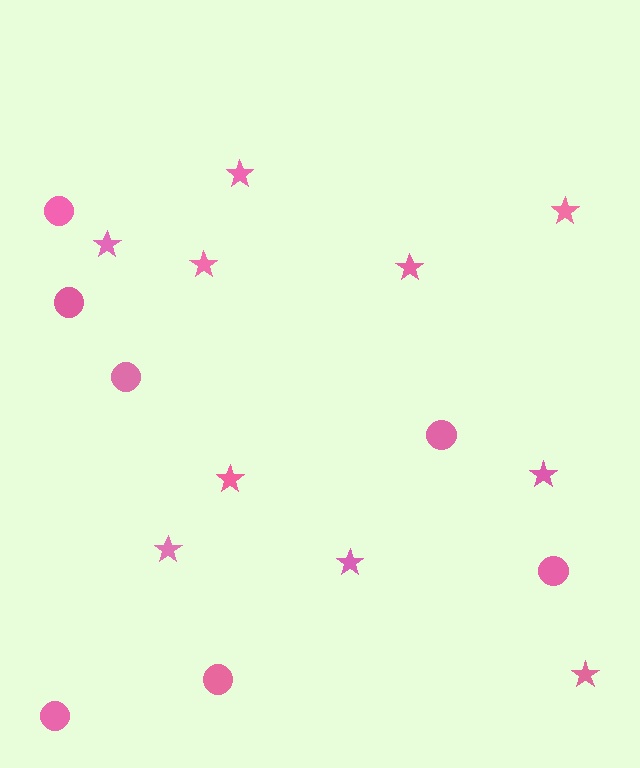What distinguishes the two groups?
There are 2 groups: one group of circles (7) and one group of stars (10).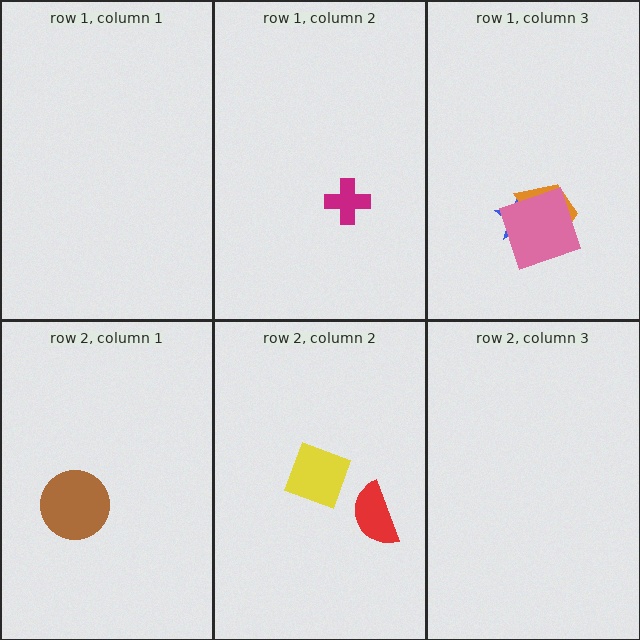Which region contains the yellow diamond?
The row 2, column 2 region.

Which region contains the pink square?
The row 1, column 3 region.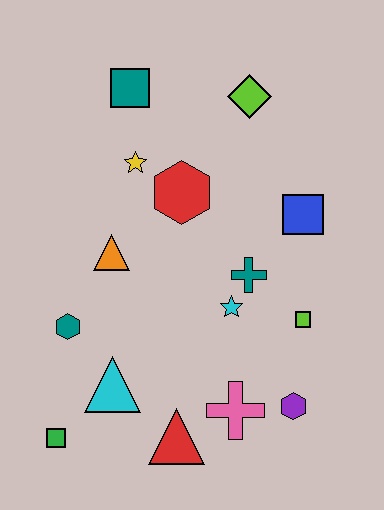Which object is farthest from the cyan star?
The teal square is farthest from the cyan star.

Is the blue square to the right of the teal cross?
Yes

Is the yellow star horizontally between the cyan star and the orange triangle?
Yes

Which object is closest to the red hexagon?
The yellow star is closest to the red hexagon.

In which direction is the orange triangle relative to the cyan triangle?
The orange triangle is above the cyan triangle.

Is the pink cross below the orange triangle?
Yes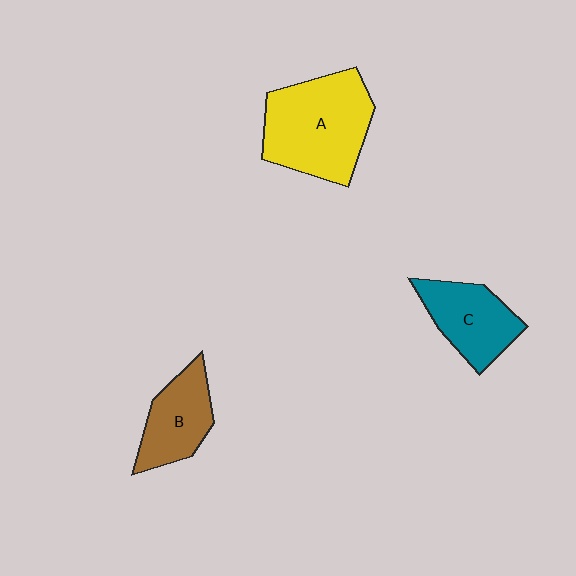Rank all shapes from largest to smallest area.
From largest to smallest: A (yellow), C (teal), B (brown).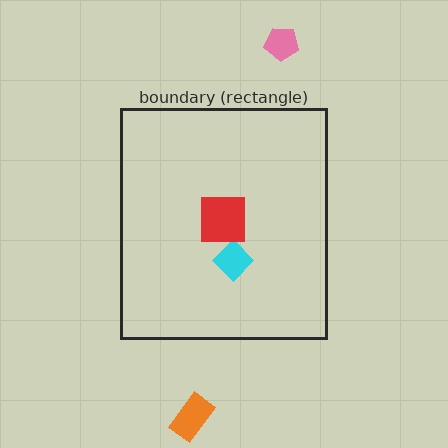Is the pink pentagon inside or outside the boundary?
Outside.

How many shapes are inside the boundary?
2 inside, 2 outside.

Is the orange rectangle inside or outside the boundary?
Outside.